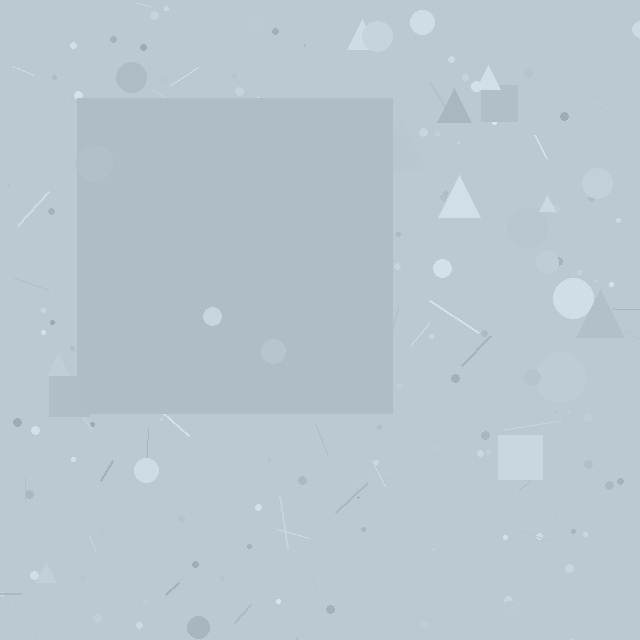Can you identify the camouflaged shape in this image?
The camouflaged shape is a square.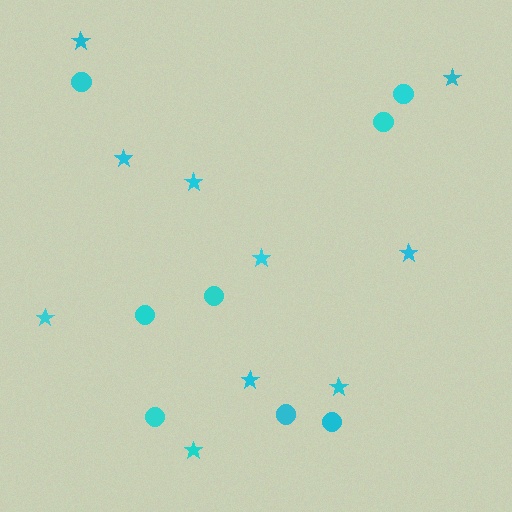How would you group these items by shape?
There are 2 groups: one group of stars (10) and one group of circles (8).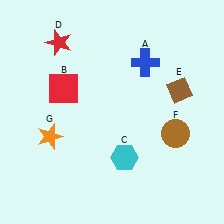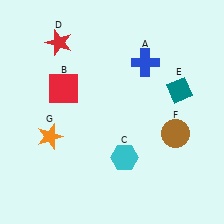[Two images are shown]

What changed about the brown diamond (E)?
In Image 1, E is brown. In Image 2, it changed to teal.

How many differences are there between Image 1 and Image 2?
There is 1 difference between the two images.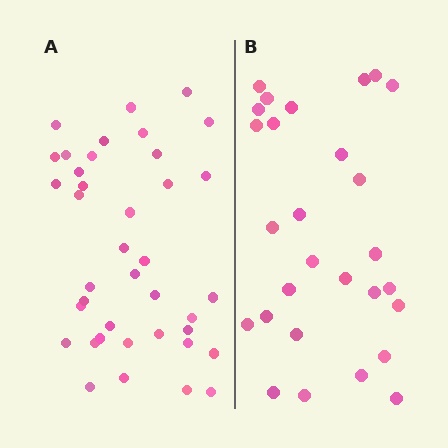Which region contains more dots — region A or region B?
Region A (the left region) has more dots.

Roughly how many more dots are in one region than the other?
Region A has roughly 12 or so more dots than region B.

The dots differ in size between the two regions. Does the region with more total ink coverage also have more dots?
No. Region B has more total ink coverage because its dots are larger, but region A actually contains more individual dots. Total area can be misleading — the number of items is what matters here.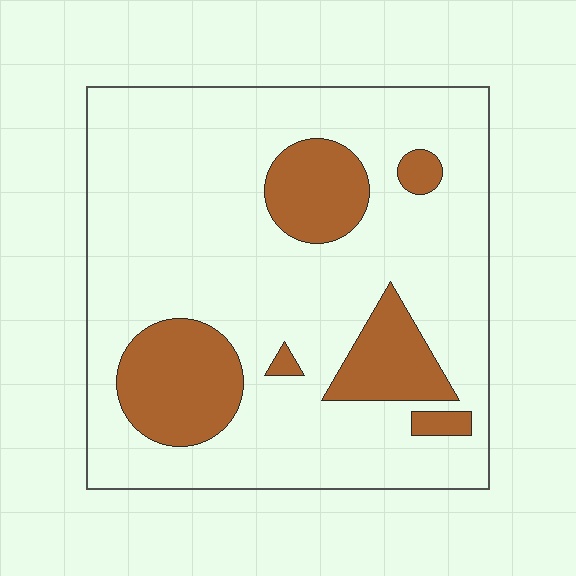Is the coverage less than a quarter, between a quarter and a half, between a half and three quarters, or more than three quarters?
Less than a quarter.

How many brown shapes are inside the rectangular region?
6.